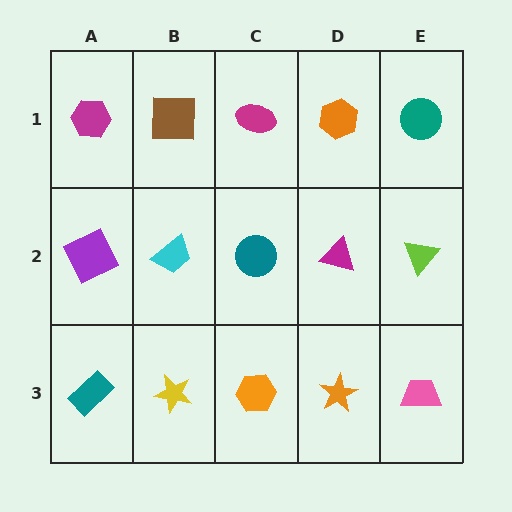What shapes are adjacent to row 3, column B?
A cyan trapezoid (row 2, column B), a teal rectangle (row 3, column A), an orange hexagon (row 3, column C).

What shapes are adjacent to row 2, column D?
An orange hexagon (row 1, column D), an orange star (row 3, column D), a teal circle (row 2, column C), a lime triangle (row 2, column E).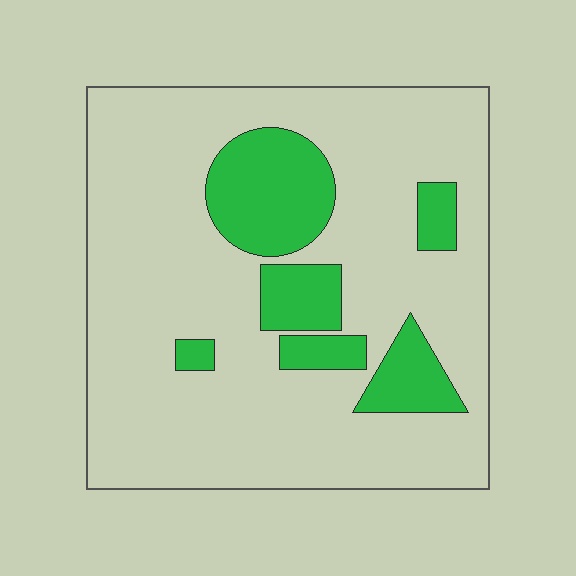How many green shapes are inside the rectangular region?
6.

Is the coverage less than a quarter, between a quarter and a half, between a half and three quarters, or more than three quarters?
Less than a quarter.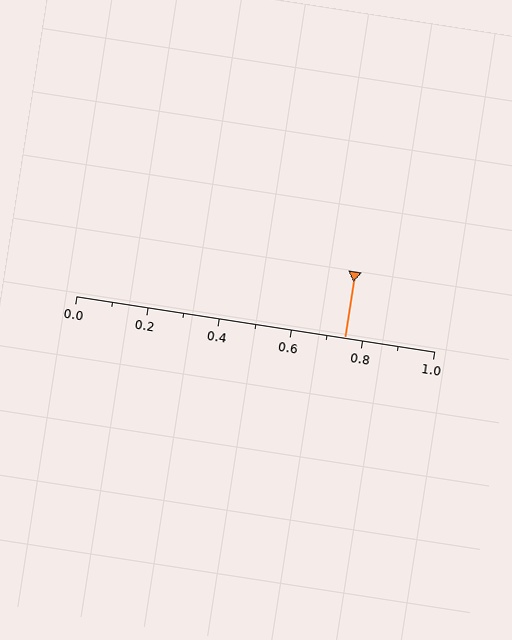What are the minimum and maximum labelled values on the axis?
The axis runs from 0.0 to 1.0.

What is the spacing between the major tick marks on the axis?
The major ticks are spaced 0.2 apart.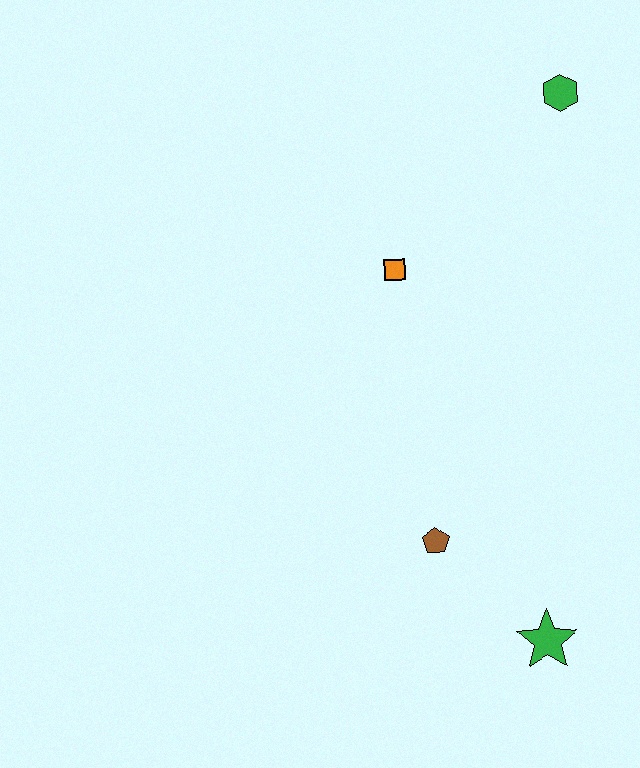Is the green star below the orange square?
Yes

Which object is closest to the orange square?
The green hexagon is closest to the orange square.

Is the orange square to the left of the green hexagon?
Yes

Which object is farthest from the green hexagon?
The green star is farthest from the green hexagon.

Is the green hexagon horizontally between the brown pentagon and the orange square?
No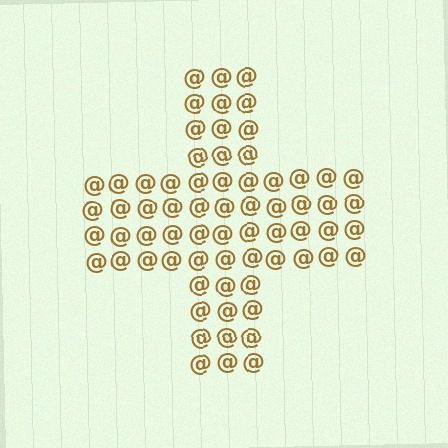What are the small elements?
The small elements are at signs.